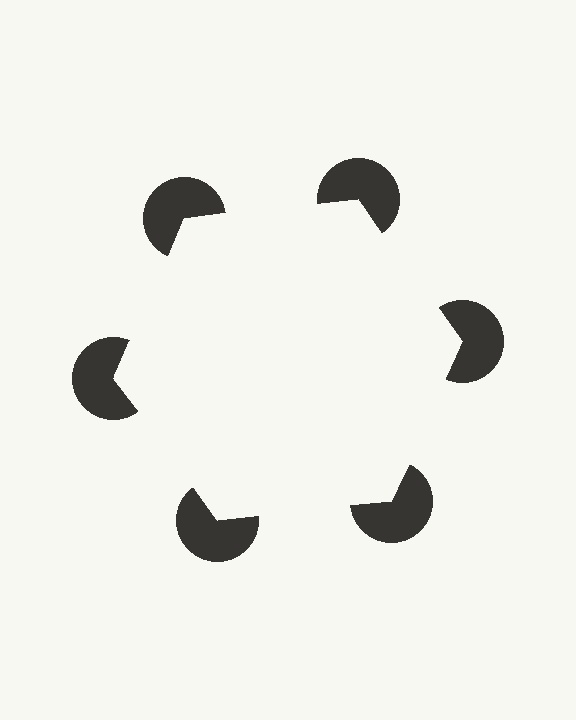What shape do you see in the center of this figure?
An illusory hexagon — its edges are inferred from the aligned wedge cuts in the pac-man discs, not physically drawn.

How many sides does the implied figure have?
6 sides.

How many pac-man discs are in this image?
There are 6 — one at each vertex of the illusory hexagon.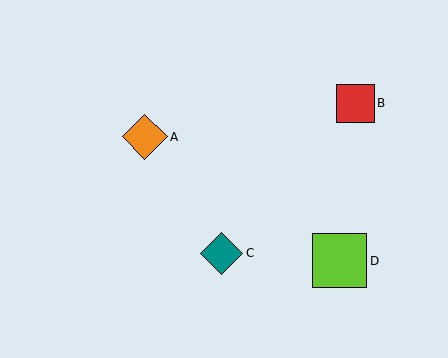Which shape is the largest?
The lime square (labeled D) is the largest.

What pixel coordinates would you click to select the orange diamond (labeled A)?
Click at (145, 137) to select the orange diamond A.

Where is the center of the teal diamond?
The center of the teal diamond is at (222, 253).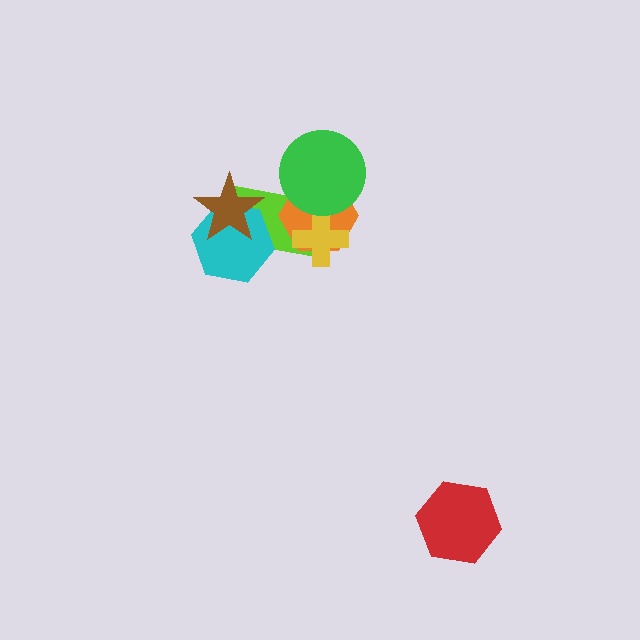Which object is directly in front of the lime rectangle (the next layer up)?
The orange hexagon is directly in front of the lime rectangle.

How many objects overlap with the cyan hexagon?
2 objects overlap with the cyan hexagon.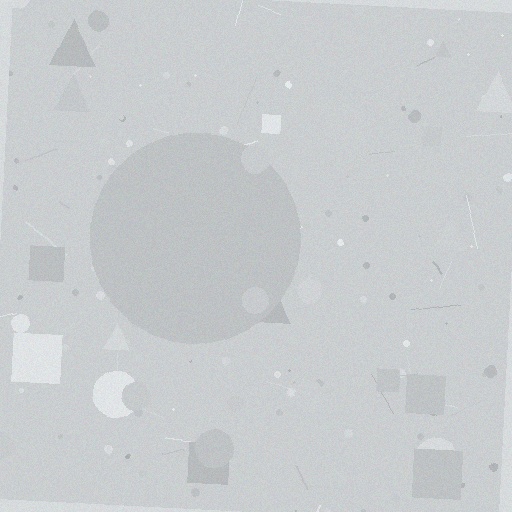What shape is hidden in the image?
A circle is hidden in the image.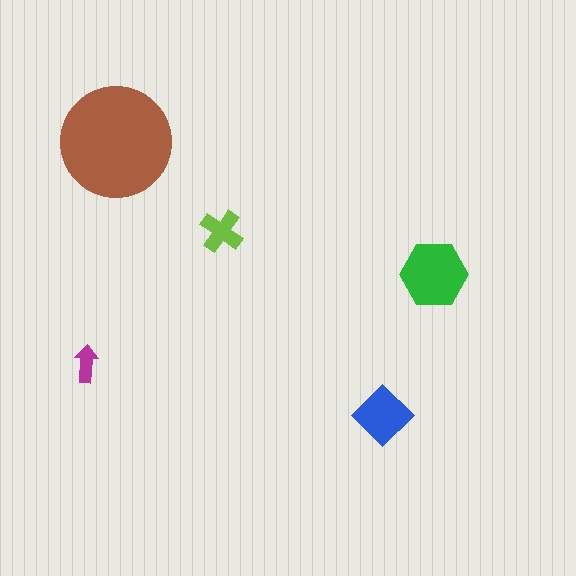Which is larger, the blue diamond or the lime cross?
The blue diamond.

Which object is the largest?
The brown circle.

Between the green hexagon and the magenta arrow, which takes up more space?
The green hexagon.